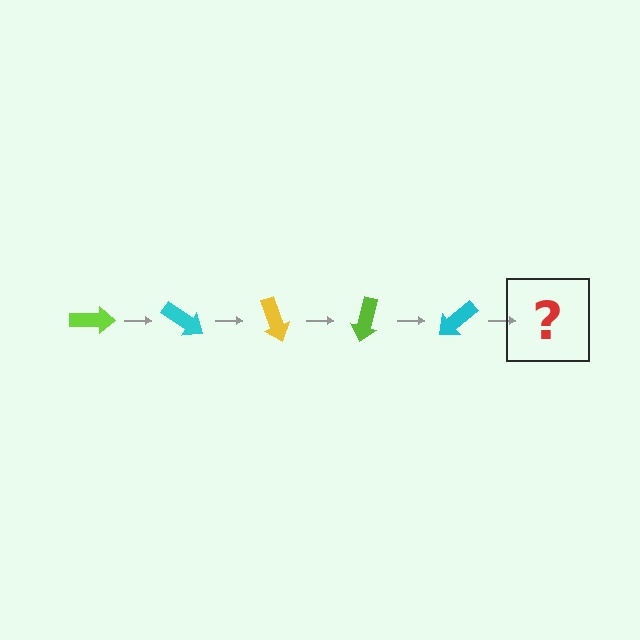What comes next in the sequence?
The next element should be a yellow arrow, rotated 175 degrees from the start.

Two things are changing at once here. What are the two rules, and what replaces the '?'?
The two rules are that it rotates 35 degrees each step and the color cycles through lime, cyan, and yellow. The '?' should be a yellow arrow, rotated 175 degrees from the start.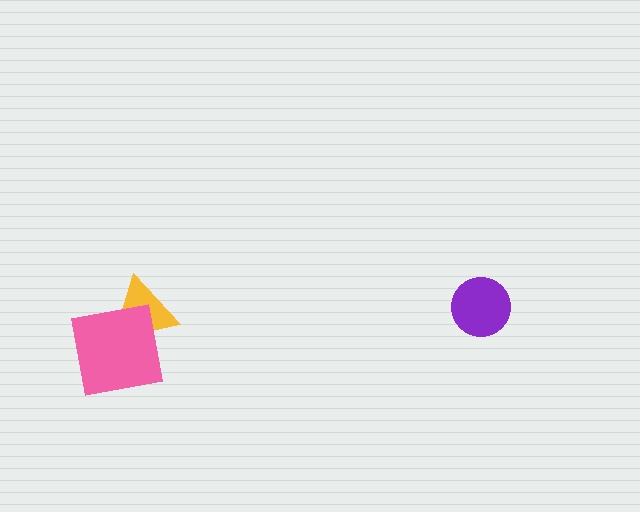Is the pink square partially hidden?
No, no other shape covers it.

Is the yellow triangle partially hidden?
Yes, it is partially covered by another shape.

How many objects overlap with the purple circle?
0 objects overlap with the purple circle.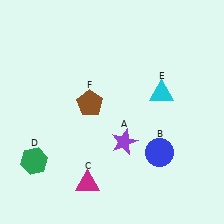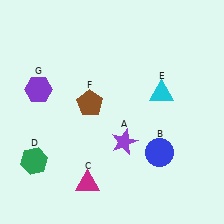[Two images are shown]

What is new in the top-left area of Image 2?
A purple hexagon (G) was added in the top-left area of Image 2.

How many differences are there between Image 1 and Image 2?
There is 1 difference between the two images.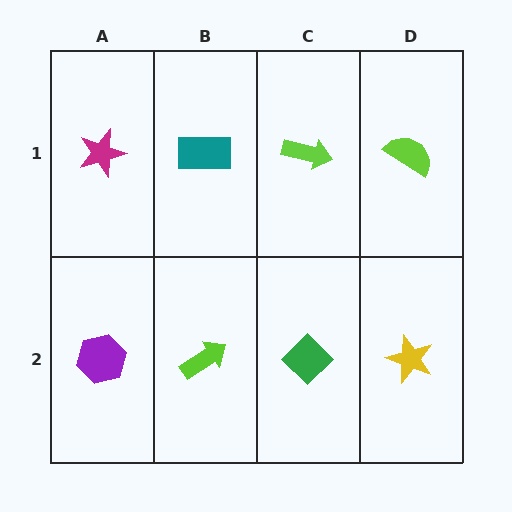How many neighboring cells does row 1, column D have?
2.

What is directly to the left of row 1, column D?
A lime arrow.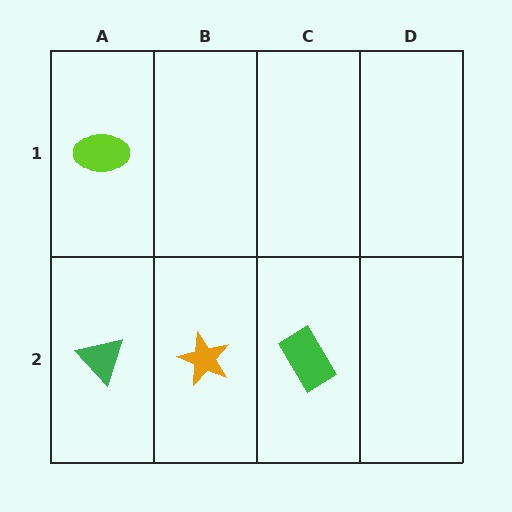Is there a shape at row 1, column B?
No, that cell is empty.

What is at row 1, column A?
A lime ellipse.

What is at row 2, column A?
A green triangle.